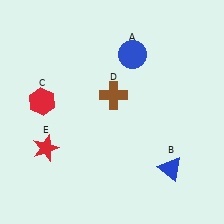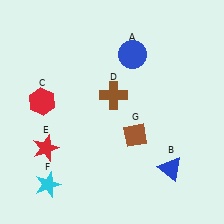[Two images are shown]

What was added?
A cyan star (F), a brown diamond (G) were added in Image 2.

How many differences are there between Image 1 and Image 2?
There are 2 differences between the two images.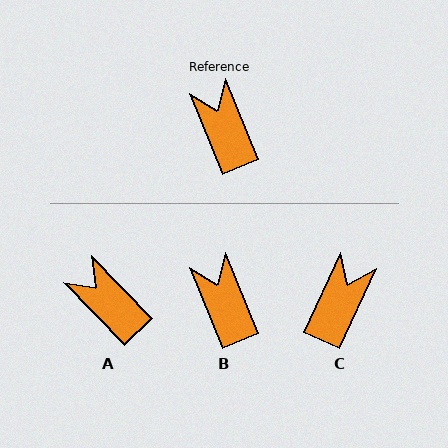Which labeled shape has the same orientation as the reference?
B.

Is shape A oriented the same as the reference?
No, it is off by about 22 degrees.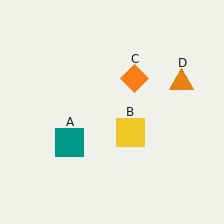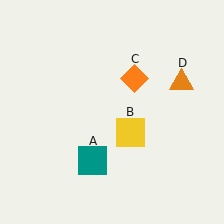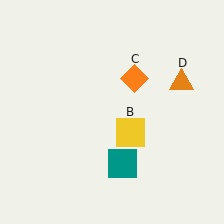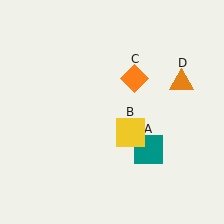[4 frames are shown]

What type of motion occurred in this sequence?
The teal square (object A) rotated counterclockwise around the center of the scene.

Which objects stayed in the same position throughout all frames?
Yellow square (object B) and orange diamond (object C) and orange triangle (object D) remained stationary.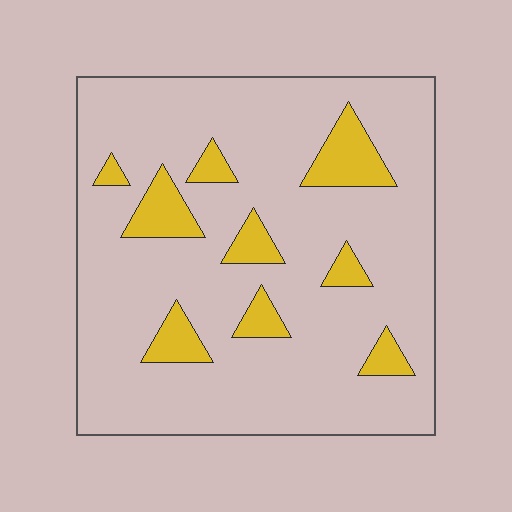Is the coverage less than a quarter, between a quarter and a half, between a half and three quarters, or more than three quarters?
Less than a quarter.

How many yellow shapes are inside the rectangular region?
9.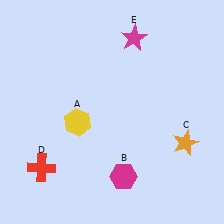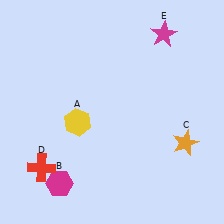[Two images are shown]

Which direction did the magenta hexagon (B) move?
The magenta hexagon (B) moved left.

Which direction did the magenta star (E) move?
The magenta star (E) moved right.